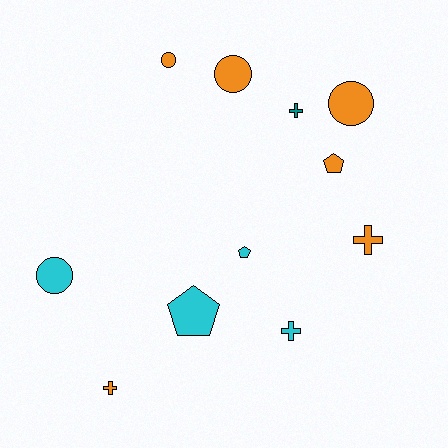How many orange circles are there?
There are 3 orange circles.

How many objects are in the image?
There are 11 objects.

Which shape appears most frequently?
Circle, with 4 objects.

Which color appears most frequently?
Orange, with 6 objects.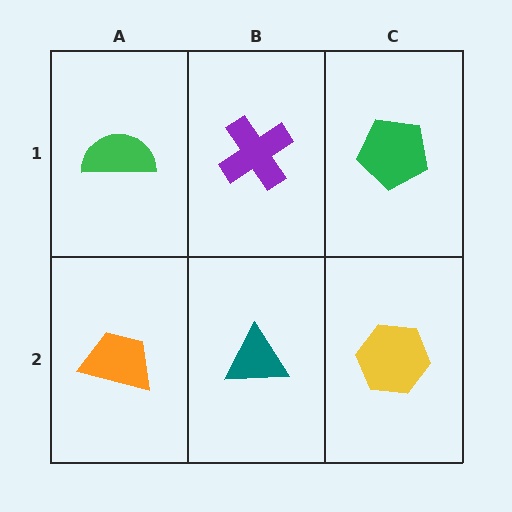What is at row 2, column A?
An orange trapezoid.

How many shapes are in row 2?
3 shapes.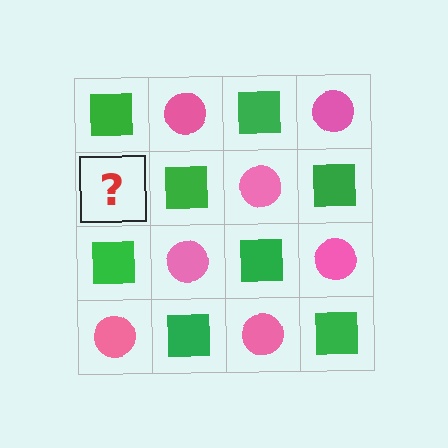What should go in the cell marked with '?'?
The missing cell should contain a pink circle.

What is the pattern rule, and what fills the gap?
The rule is that it alternates green square and pink circle in a checkerboard pattern. The gap should be filled with a pink circle.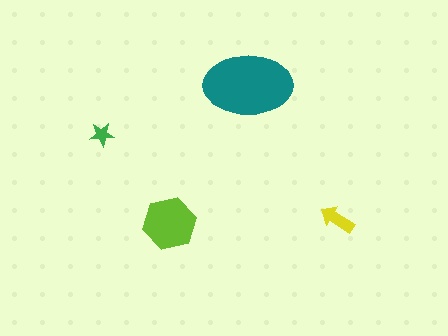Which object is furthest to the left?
The green star is leftmost.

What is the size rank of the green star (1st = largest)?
4th.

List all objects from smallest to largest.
The green star, the yellow arrow, the lime hexagon, the teal ellipse.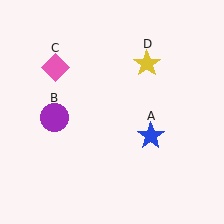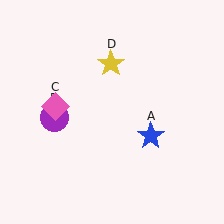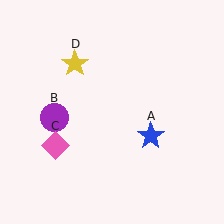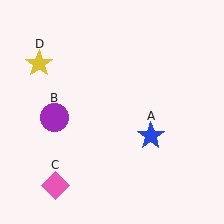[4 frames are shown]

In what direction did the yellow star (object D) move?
The yellow star (object D) moved left.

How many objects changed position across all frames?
2 objects changed position: pink diamond (object C), yellow star (object D).